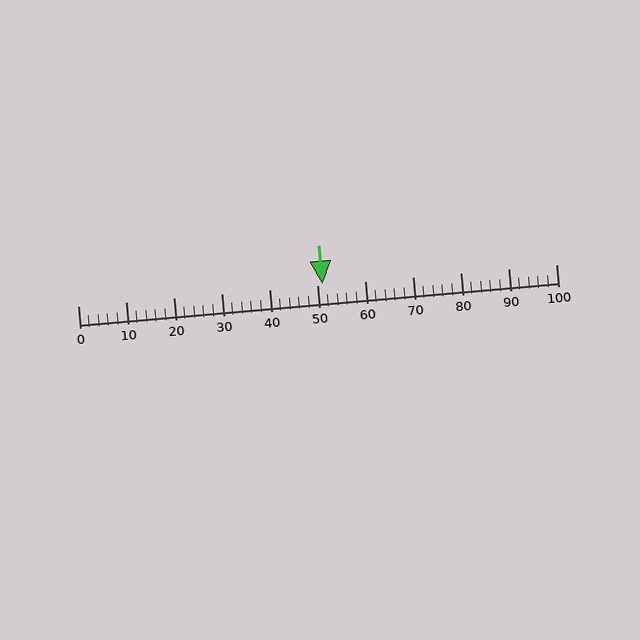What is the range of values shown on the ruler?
The ruler shows values from 0 to 100.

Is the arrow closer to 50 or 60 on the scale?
The arrow is closer to 50.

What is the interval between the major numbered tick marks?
The major tick marks are spaced 10 units apart.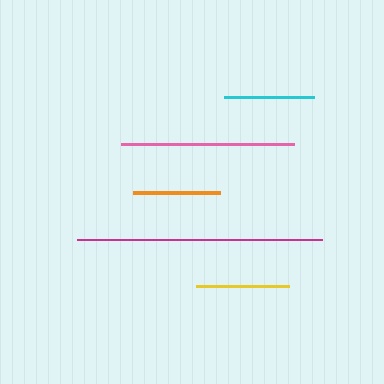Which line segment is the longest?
The magenta line is the longest at approximately 245 pixels.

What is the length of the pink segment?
The pink segment is approximately 173 pixels long.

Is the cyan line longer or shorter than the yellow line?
The yellow line is longer than the cyan line.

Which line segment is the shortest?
The orange line is the shortest at approximately 87 pixels.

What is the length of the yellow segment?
The yellow segment is approximately 93 pixels long.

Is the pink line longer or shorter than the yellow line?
The pink line is longer than the yellow line.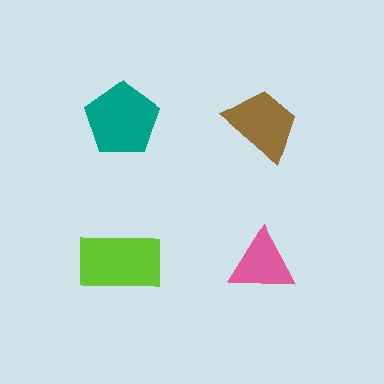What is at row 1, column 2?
A brown trapezoid.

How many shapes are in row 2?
2 shapes.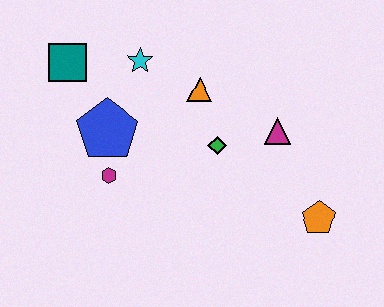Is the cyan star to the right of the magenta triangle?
No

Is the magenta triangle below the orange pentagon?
No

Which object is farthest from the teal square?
The orange pentagon is farthest from the teal square.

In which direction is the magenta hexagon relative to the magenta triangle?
The magenta hexagon is to the left of the magenta triangle.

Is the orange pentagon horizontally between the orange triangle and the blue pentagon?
No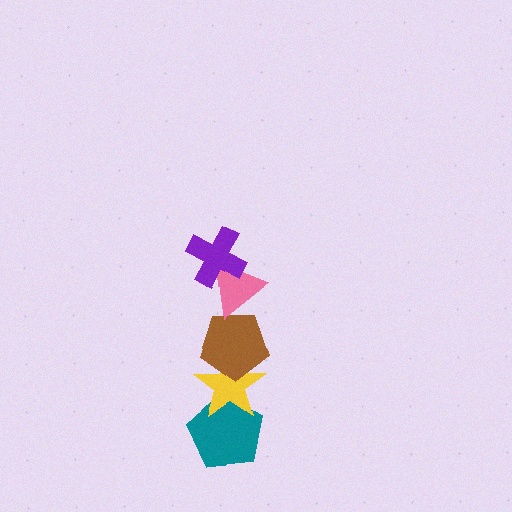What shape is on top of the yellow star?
The brown pentagon is on top of the yellow star.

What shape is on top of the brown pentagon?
The pink triangle is on top of the brown pentagon.